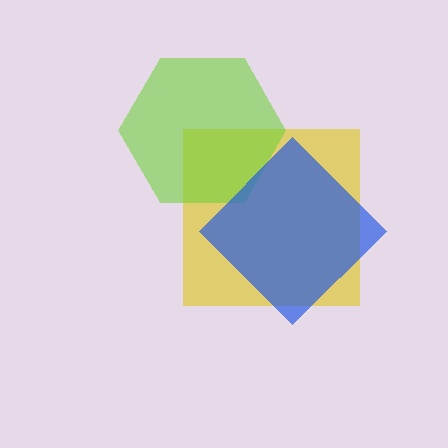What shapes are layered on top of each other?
The layered shapes are: a yellow square, a lime hexagon, a blue diamond.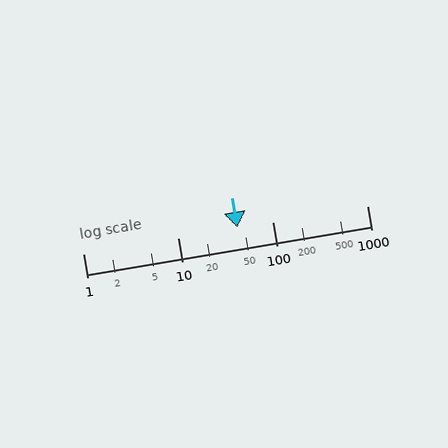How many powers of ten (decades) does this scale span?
The scale spans 3 decades, from 1 to 1000.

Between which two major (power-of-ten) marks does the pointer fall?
The pointer is between 10 and 100.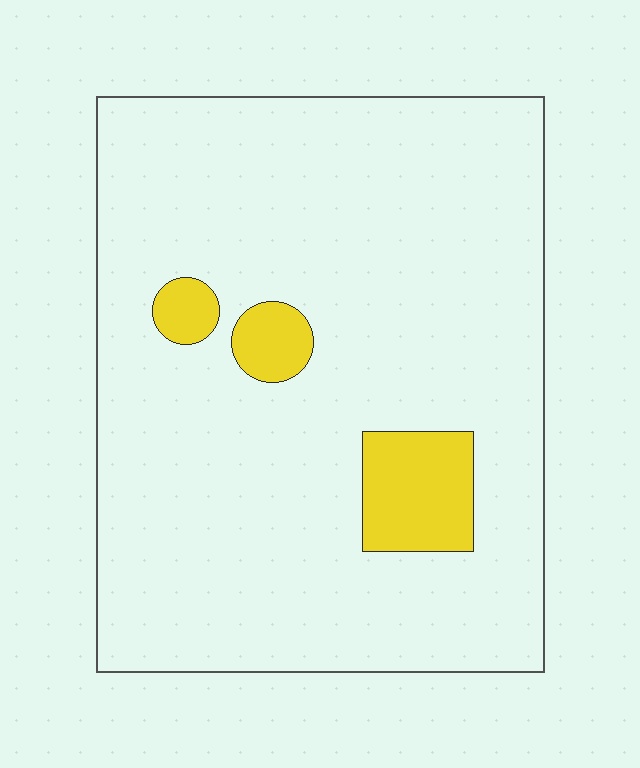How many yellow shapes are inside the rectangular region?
3.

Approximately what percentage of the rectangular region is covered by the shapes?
Approximately 10%.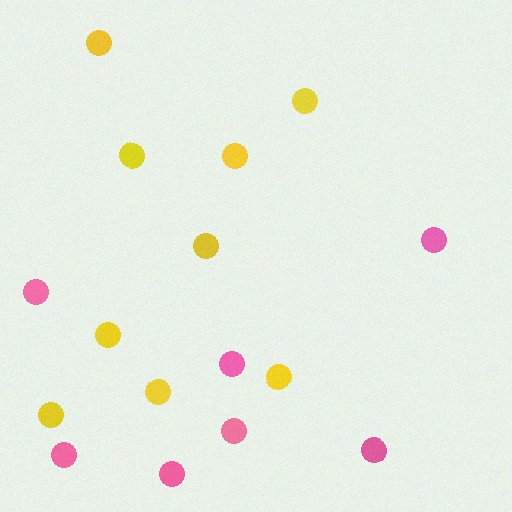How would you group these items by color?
There are 2 groups: one group of pink circles (7) and one group of yellow circles (9).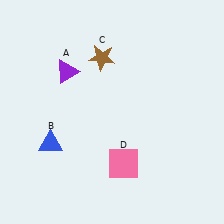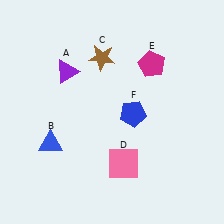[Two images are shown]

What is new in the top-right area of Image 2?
A magenta pentagon (E) was added in the top-right area of Image 2.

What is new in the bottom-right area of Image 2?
A blue pentagon (F) was added in the bottom-right area of Image 2.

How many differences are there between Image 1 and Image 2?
There are 2 differences between the two images.